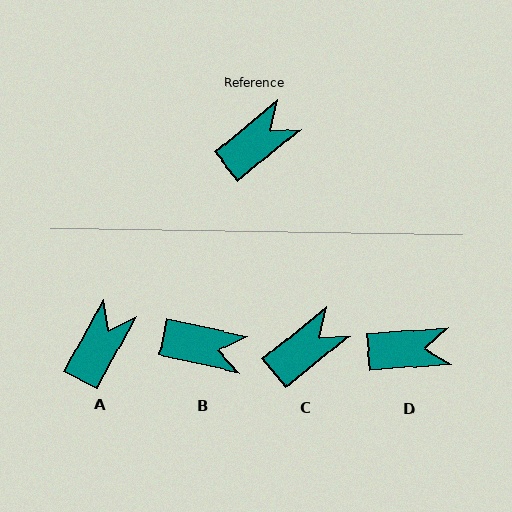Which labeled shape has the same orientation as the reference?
C.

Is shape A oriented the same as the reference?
No, it is off by about 22 degrees.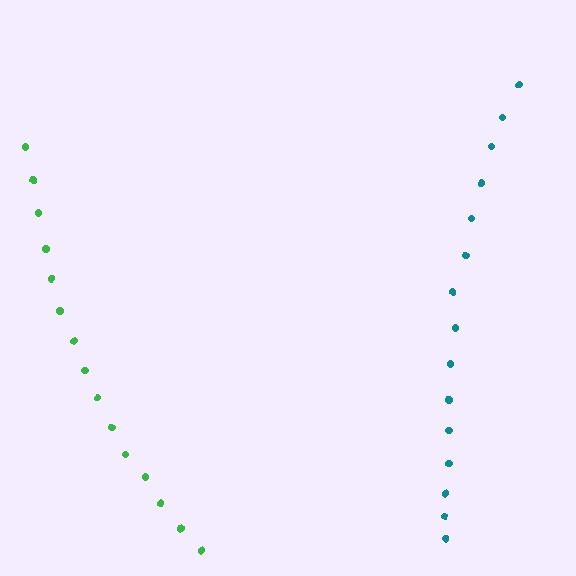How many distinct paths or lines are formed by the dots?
There are 2 distinct paths.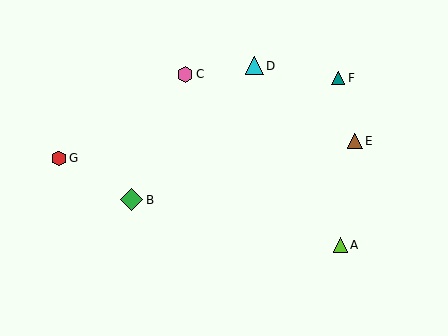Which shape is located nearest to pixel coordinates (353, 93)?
The teal triangle (labeled F) at (338, 78) is nearest to that location.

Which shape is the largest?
The green diamond (labeled B) is the largest.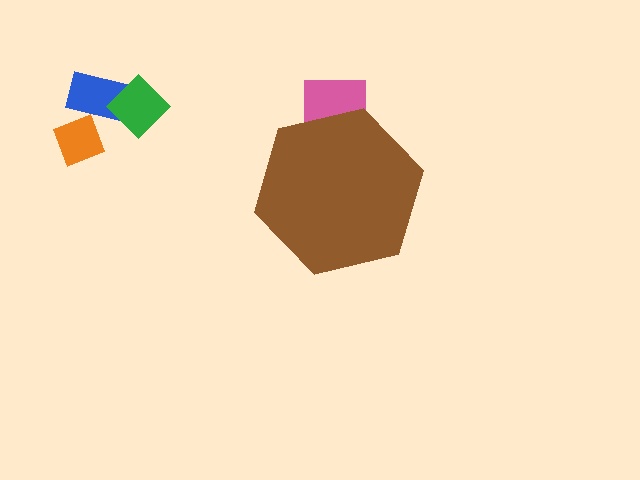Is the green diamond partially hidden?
No, the green diamond is fully visible.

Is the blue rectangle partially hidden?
No, the blue rectangle is fully visible.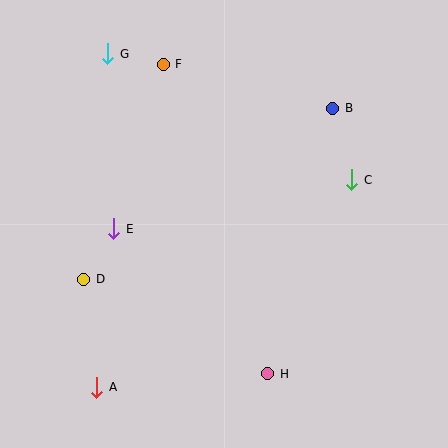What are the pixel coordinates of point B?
Point B is at (333, 108).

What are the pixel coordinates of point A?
Point A is at (97, 387).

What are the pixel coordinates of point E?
Point E is at (114, 229).